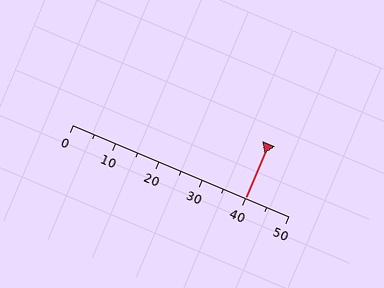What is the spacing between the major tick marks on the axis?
The major ticks are spaced 10 apart.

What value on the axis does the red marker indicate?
The marker indicates approximately 40.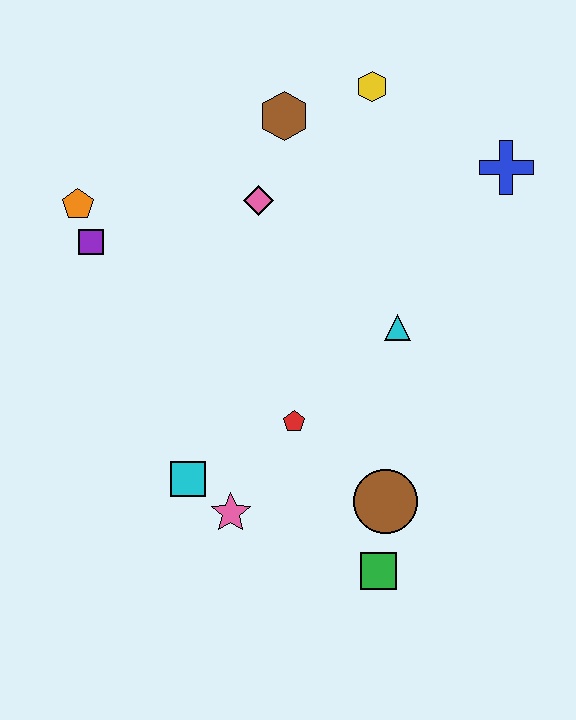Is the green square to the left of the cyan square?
No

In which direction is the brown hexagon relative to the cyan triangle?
The brown hexagon is above the cyan triangle.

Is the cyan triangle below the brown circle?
No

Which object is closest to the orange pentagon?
The purple square is closest to the orange pentagon.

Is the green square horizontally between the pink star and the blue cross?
Yes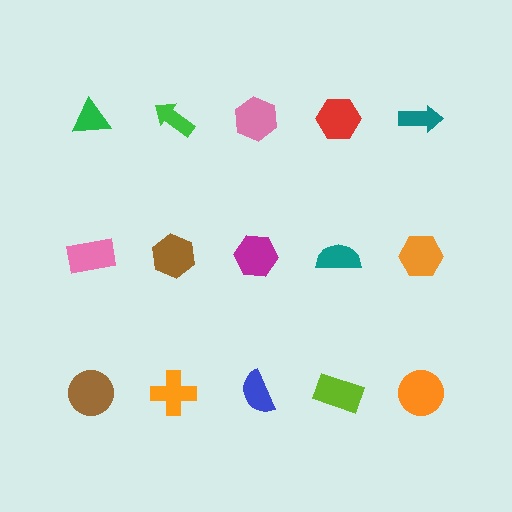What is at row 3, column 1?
A brown circle.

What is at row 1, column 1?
A green triangle.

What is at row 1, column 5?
A teal arrow.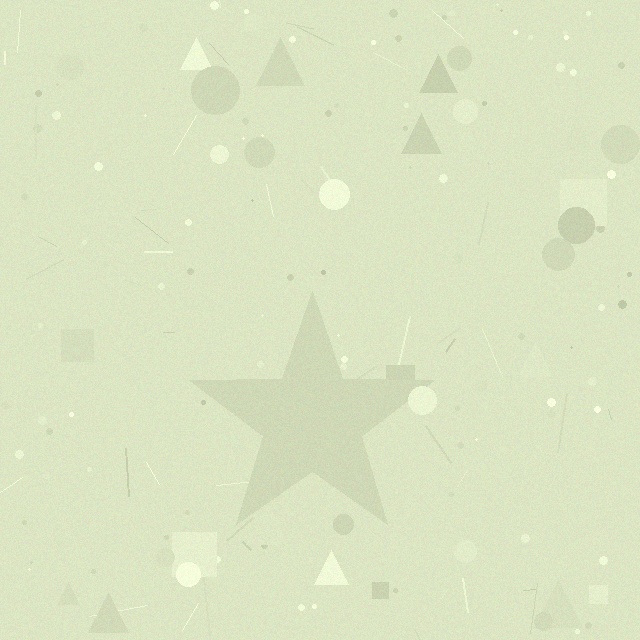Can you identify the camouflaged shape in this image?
The camouflaged shape is a star.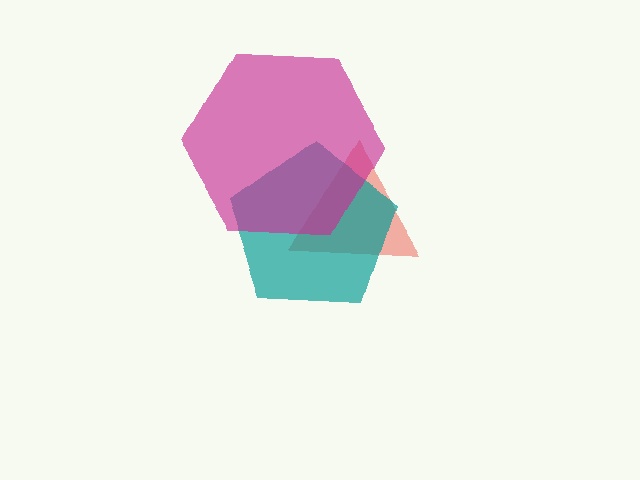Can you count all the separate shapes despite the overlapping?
Yes, there are 3 separate shapes.